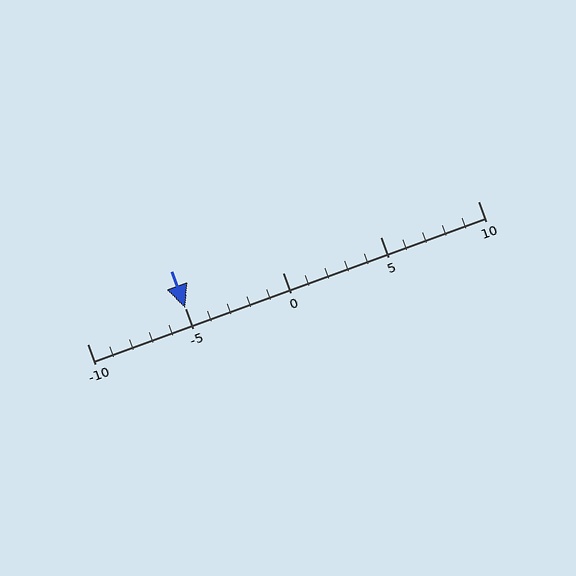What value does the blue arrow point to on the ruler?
The blue arrow points to approximately -5.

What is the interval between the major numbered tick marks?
The major tick marks are spaced 5 units apart.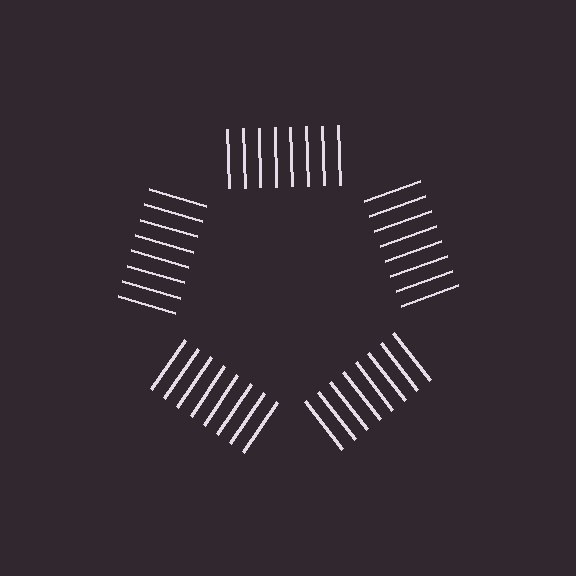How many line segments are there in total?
40 — 8 along each of the 5 edges.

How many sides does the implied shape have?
5 sides — the line-ends trace a pentagon.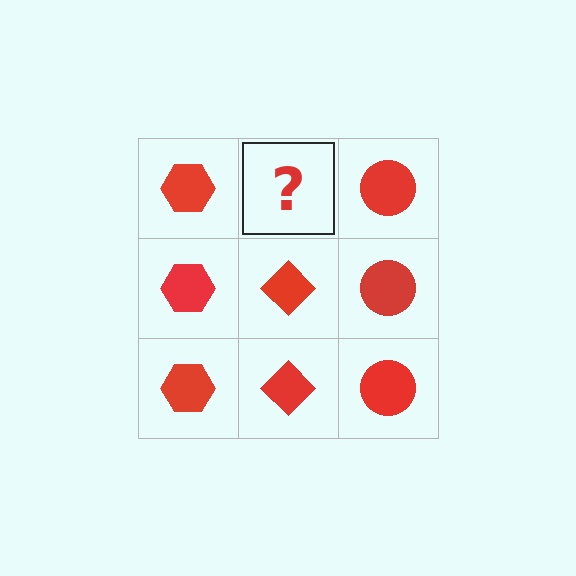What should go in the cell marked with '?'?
The missing cell should contain a red diamond.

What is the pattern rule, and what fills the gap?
The rule is that each column has a consistent shape. The gap should be filled with a red diamond.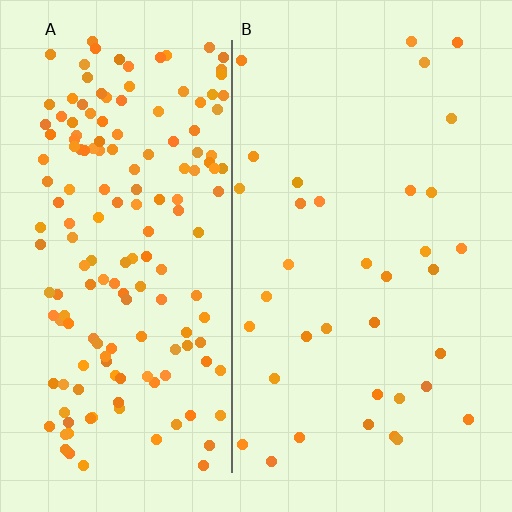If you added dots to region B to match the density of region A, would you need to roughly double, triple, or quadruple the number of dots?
Approximately quadruple.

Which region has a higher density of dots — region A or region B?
A (the left).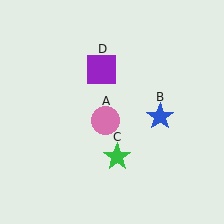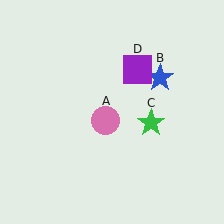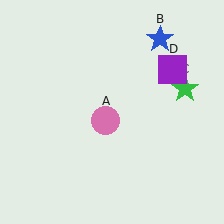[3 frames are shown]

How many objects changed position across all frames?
3 objects changed position: blue star (object B), green star (object C), purple square (object D).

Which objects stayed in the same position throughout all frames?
Pink circle (object A) remained stationary.